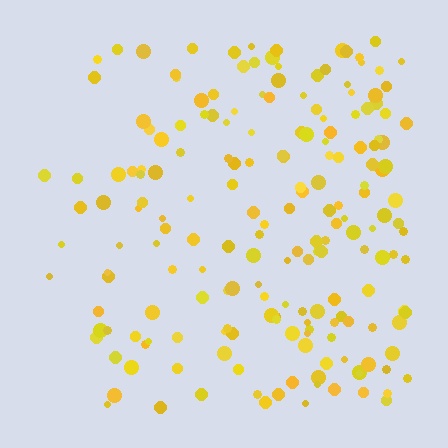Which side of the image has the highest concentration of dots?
The right.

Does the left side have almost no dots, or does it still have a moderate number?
Still a moderate number, just noticeably fewer than the right.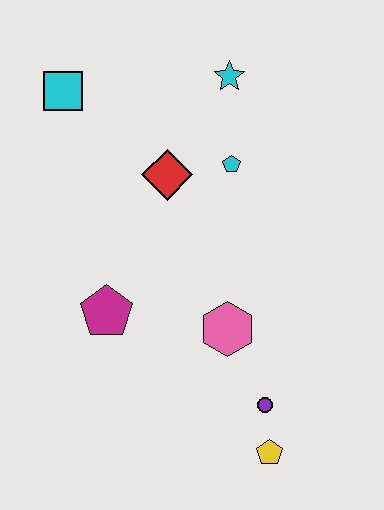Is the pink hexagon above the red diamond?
No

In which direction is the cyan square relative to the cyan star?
The cyan square is to the left of the cyan star.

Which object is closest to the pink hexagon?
The purple circle is closest to the pink hexagon.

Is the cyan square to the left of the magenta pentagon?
Yes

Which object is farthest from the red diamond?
The yellow pentagon is farthest from the red diamond.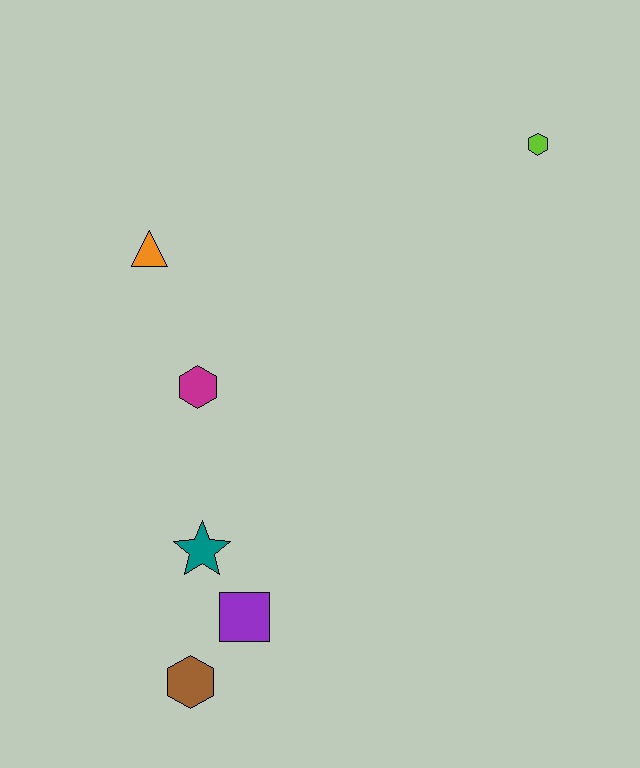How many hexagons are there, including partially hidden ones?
There are 3 hexagons.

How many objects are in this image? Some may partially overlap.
There are 6 objects.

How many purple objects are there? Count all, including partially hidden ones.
There is 1 purple object.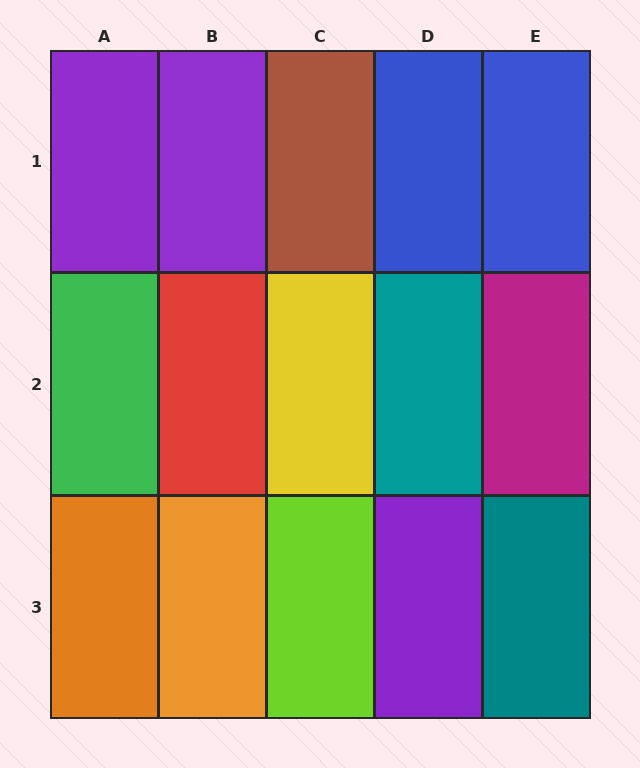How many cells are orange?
2 cells are orange.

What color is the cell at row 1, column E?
Blue.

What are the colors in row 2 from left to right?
Green, red, yellow, teal, magenta.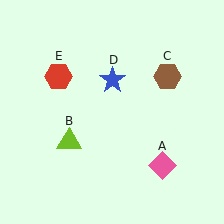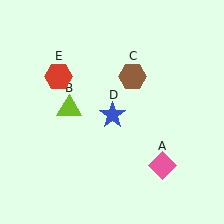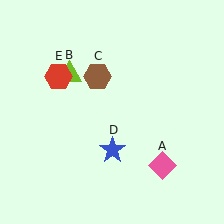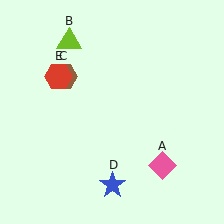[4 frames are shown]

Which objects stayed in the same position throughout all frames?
Pink diamond (object A) and red hexagon (object E) remained stationary.